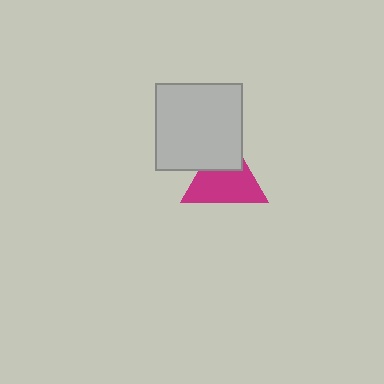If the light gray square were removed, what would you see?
You would see the complete magenta triangle.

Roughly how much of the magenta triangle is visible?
Most of it is visible (roughly 67%).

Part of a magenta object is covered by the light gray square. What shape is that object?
It is a triangle.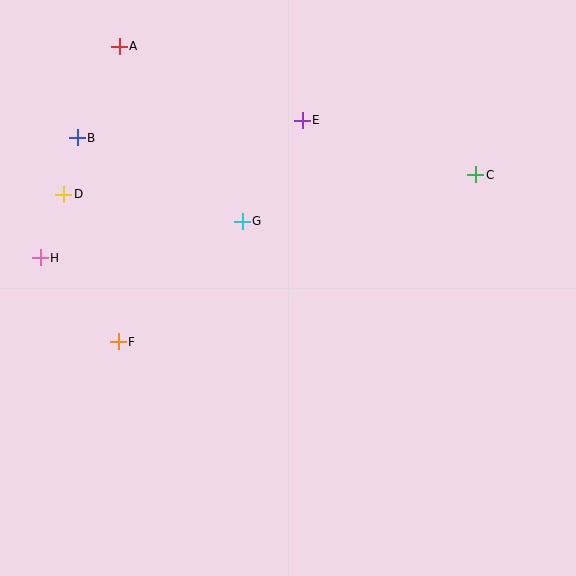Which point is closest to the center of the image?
Point G at (242, 221) is closest to the center.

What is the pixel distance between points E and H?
The distance between E and H is 296 pixels.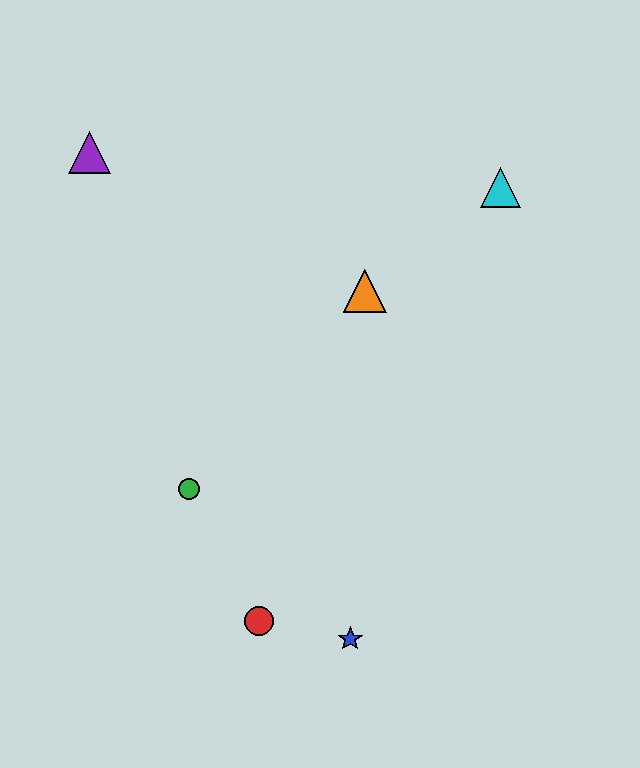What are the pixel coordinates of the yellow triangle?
The yellow triangle is at (360, 296).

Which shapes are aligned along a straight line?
The green circle, the yellow triangle, the orange triangle are aligned along a straight line.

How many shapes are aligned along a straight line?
3 shapes (the green circle, the yellow triangle, the orange triangle) are aligned along a straight line.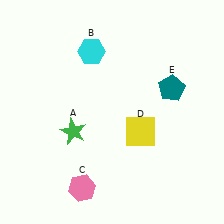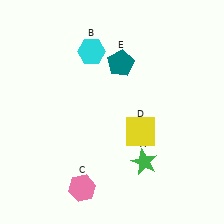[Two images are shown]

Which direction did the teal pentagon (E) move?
The teal pentagon (E) moved left.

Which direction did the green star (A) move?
The green star (A) moved right.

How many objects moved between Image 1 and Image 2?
2 objects moved between the two images.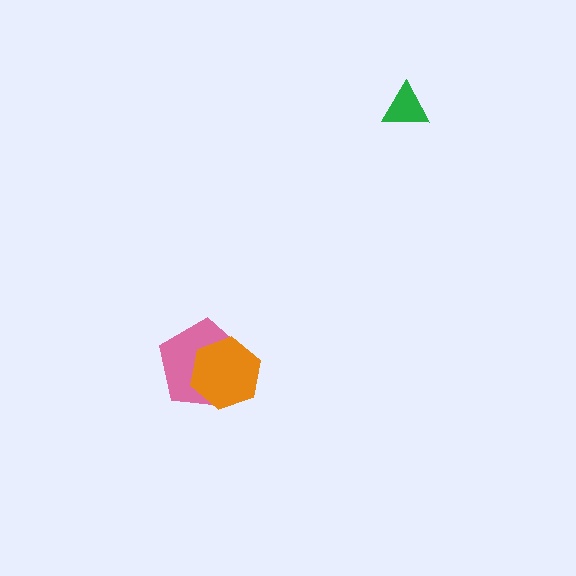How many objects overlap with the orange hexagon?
1 object overlaps with the orange hexagon.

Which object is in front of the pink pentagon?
The orange hexagon is in front of the pink pentagon.